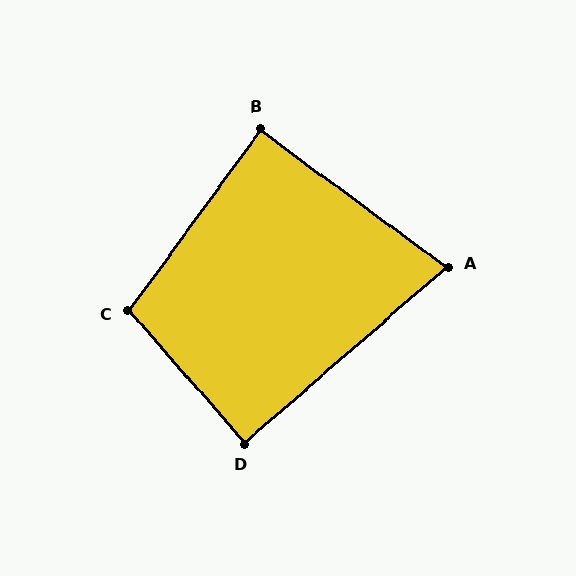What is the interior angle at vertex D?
Approximately 90 degrees (approximately right).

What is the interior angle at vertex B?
Approximately 90 degrees (approximately right).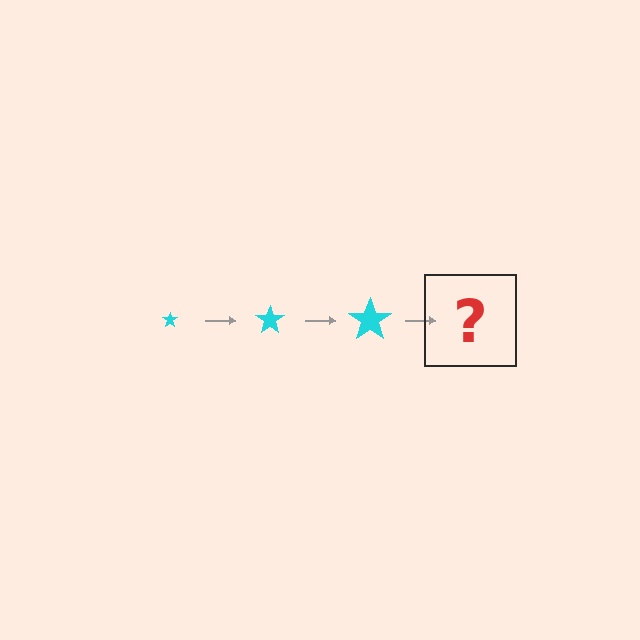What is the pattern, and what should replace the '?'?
The pattern is that the star gets progressively larger each step. The '?' should be a cyan star, larger than the previous one.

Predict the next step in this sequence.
The next step is a cyan star, larger than the previous one.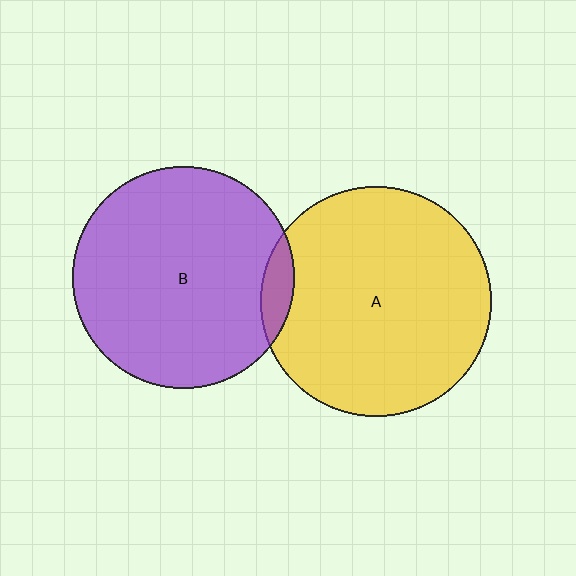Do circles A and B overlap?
Yes.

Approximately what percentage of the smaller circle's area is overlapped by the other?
Approximately 5%.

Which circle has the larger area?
Circle A (yellow).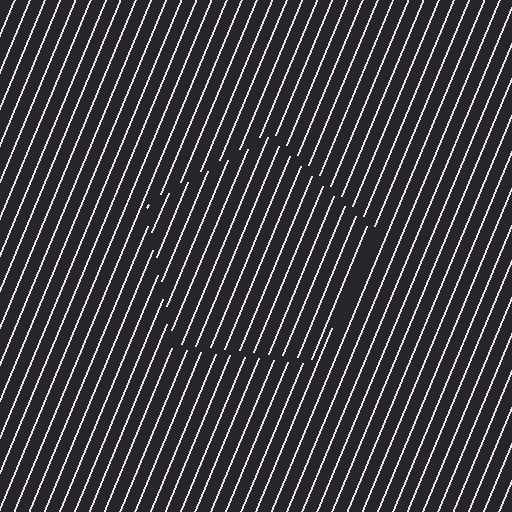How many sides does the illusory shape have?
5 sides — the line-ends trace a pentagon.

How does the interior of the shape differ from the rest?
The interior of the shape contains the same grating, shifted by half a period — the contour is defined by the phase discontinuity where line-ends from the inner and outer gratings abut.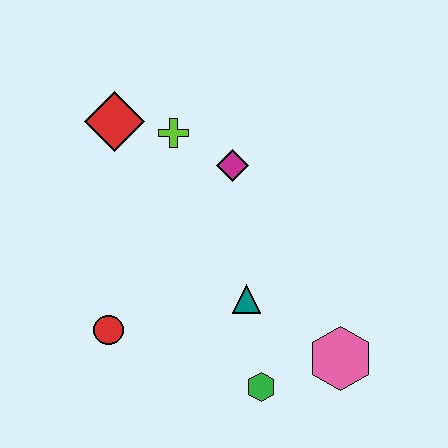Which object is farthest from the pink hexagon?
The red diamond is farthest from the pink hexagon.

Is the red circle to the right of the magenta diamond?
No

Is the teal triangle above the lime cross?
No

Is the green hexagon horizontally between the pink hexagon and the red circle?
Yes